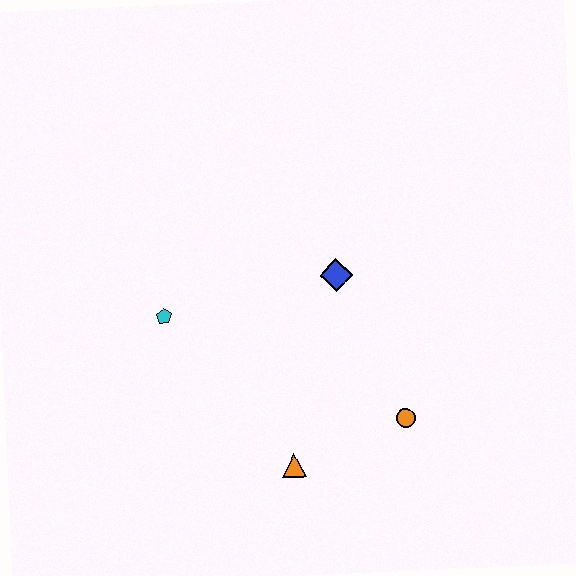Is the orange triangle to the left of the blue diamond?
Yes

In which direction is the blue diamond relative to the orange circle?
The blue diamond is above the orange circle.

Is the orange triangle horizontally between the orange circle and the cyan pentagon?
Yes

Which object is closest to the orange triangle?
The orange circle is closest to the orange triangle.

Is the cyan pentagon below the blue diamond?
Yes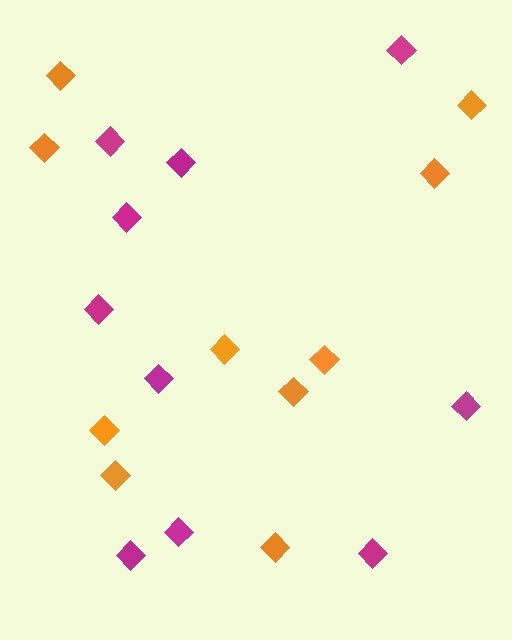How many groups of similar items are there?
There are 2 groups: one group of magenta diamonds (10) and one group of orange diamonds (10).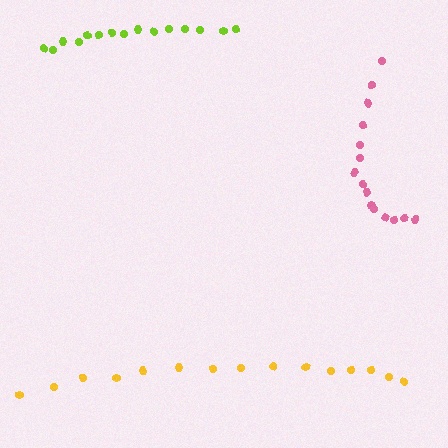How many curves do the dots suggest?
There are 3 distinct paths.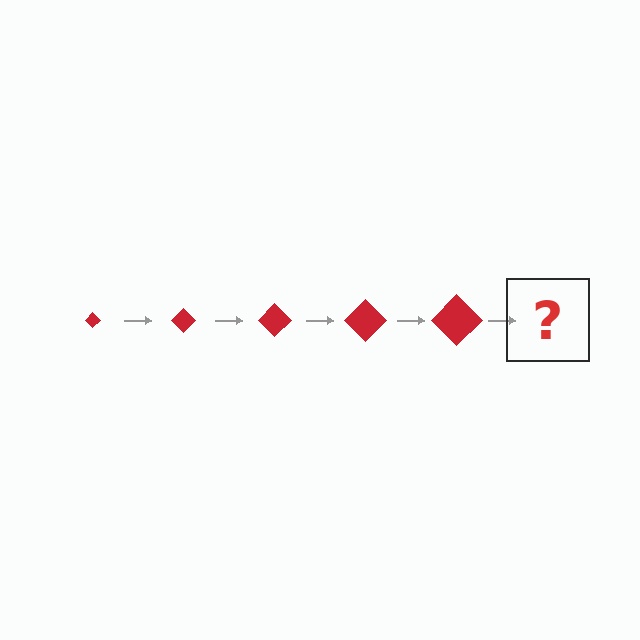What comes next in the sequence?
The next element should be a red diamond, larger than the previous one.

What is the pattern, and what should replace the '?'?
The pattern is that the diamond gets progressively larger each step. The '?' should be a red diamond, larger than the previous one.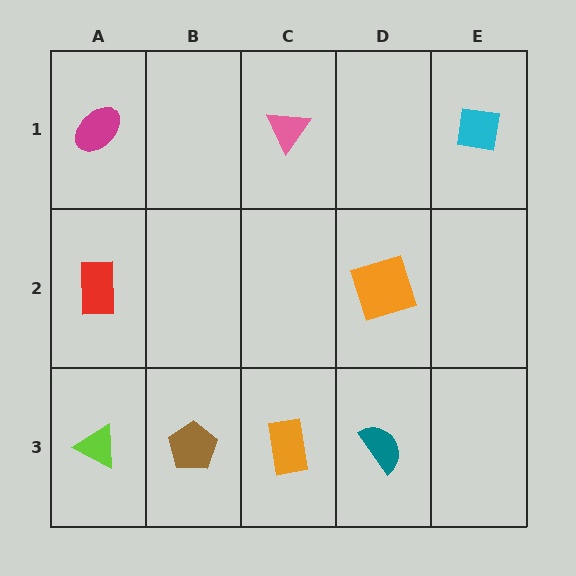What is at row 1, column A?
A magenta ellipse.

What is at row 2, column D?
An orange square.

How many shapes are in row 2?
2 shapes.